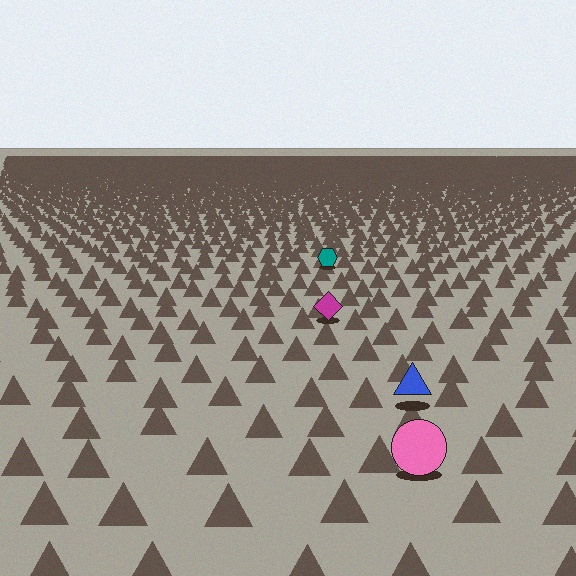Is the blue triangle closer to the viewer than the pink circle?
No. The pink circle is closer — you can tell from the texture gradient: the ground texture is coarser near it.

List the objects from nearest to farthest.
From nearest to farthest: the pink circle, the blue triangle, the magenta diamond, the teal hexagon.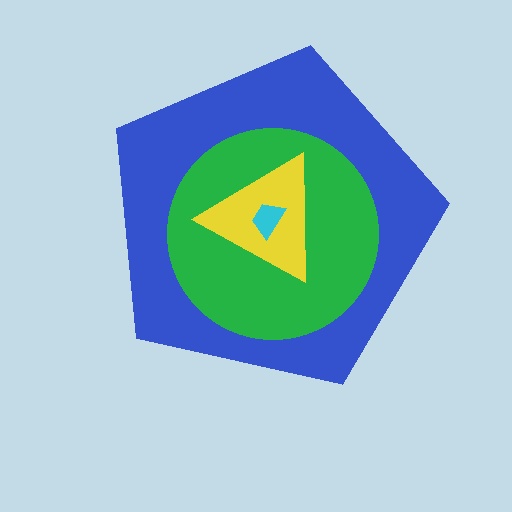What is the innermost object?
The cyan trapezoid.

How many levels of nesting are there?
4.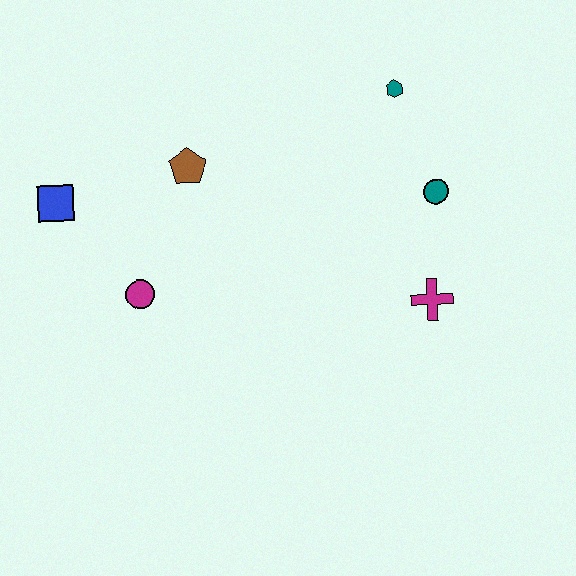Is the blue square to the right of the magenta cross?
No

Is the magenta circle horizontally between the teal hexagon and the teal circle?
No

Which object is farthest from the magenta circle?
The teal hexagon is farthest from the magenta circle.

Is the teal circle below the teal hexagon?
Yes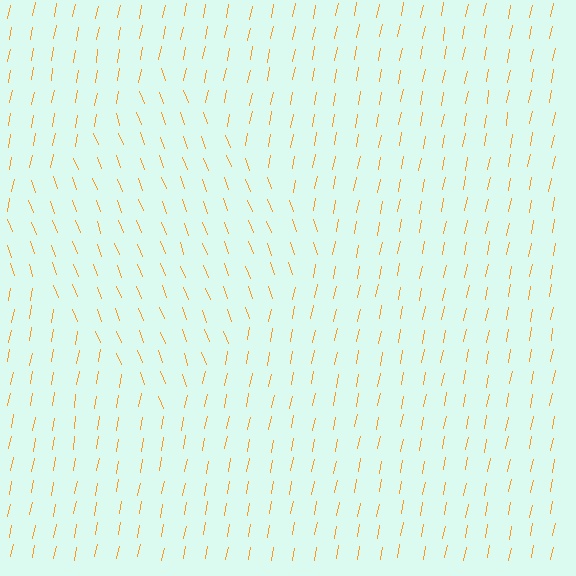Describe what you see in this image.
The image is filled with small orange line segments. A diamond region in the image has lines oriented differently from the surrounding lines, creating a visible texture boundary.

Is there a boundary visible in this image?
Yes, there is a texture boundary formed by a change in line orientation.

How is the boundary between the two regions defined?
The boundary is defined purely by a change in line orientation (approximately 31 degrees difference). All lines are the same color and thickness.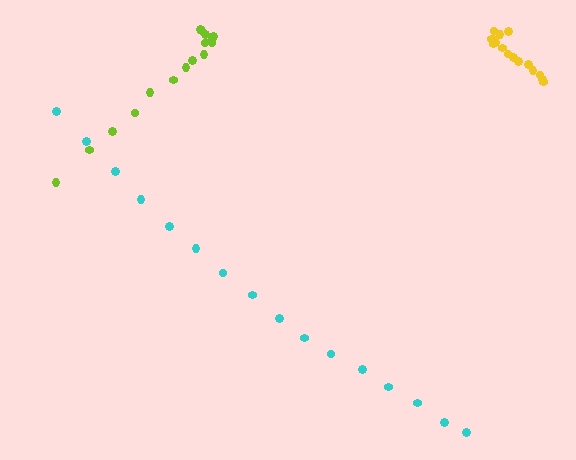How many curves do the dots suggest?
There are 3 distinct paths.